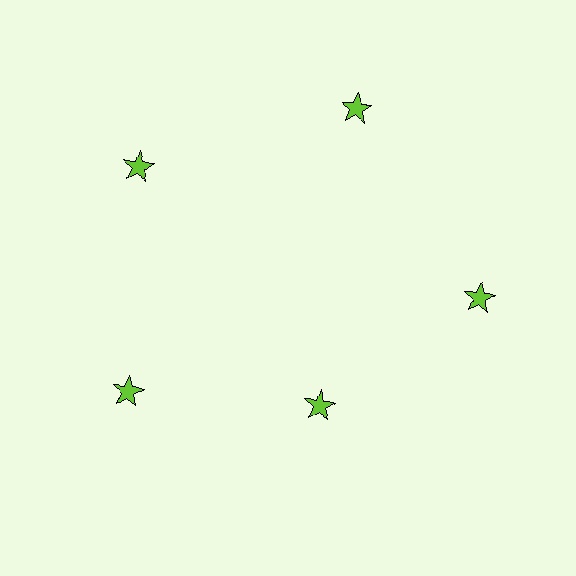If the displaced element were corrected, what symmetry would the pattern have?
It would have 5-fold rotational symmetry — the pattern would map onto itself every 72 degrees.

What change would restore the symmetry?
The symmetry would be restored by moving it outward, back onto the ring so that all 5 stars sit at equal angles and equal distance from the center.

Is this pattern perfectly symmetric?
No. The 5 lime stars are arranged in a ring, but one element near the 5 o'clock position is pulled inward toward the center, breaking the 5-fold rotational symmetry.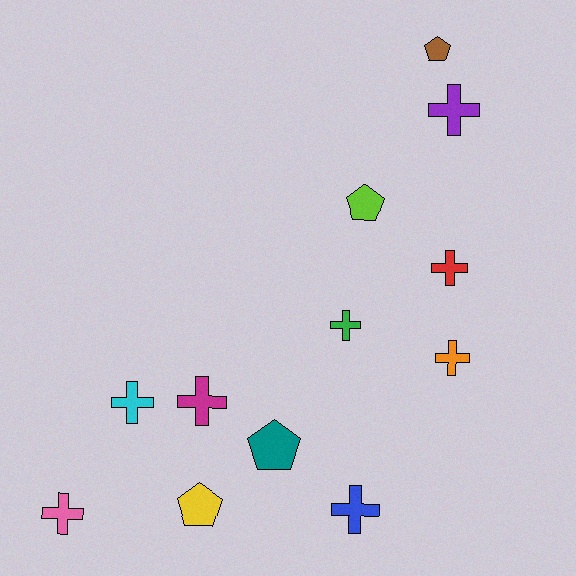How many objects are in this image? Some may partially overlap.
There are 12 objects.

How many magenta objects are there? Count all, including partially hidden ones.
There is 1 magenta object.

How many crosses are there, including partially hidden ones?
There are 8 crosses.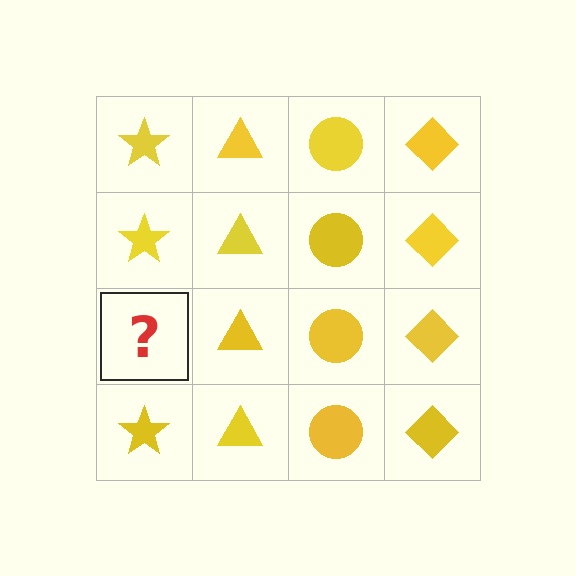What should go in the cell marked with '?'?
The missing cell should contain a yellow star.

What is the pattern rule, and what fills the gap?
The rule is that each column has a consistent shape. The gap should be filled with a yellow star.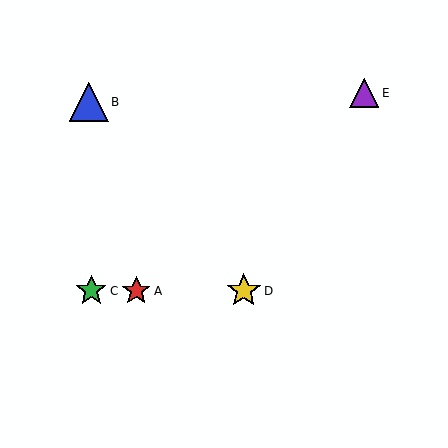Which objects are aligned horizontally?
Objects A, C, D are aligned horizontally.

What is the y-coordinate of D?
Object D is at y≈291.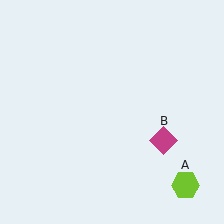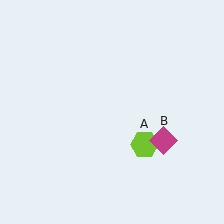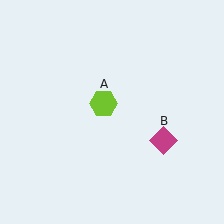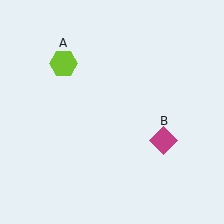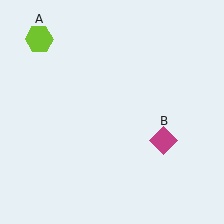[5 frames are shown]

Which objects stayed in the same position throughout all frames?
Magenta diamond (object B) remained stationary.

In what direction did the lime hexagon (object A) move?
The lime hexagon (object A) moved up and to the left.